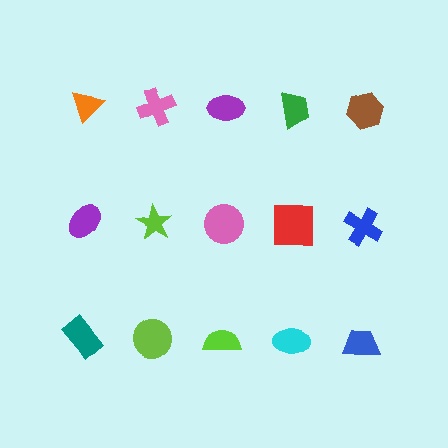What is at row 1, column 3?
A purple ellipse.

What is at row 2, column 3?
A pink circle.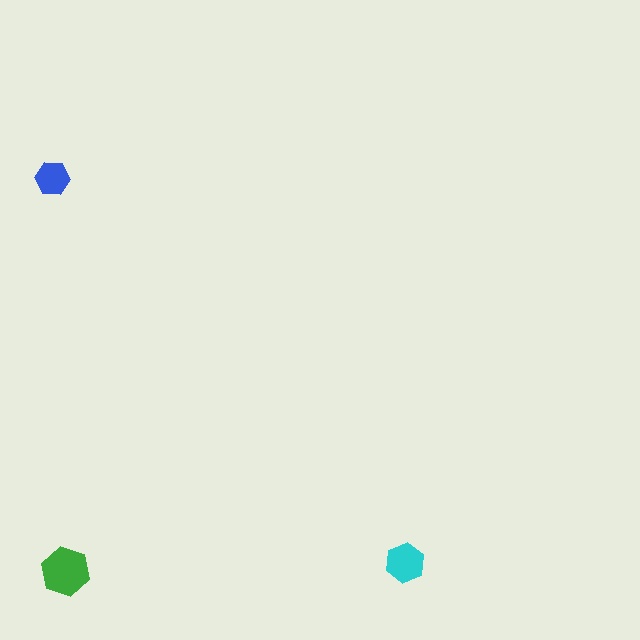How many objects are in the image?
There are 3 objects in the image.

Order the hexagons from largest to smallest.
the green one, the cyan one, the blue one.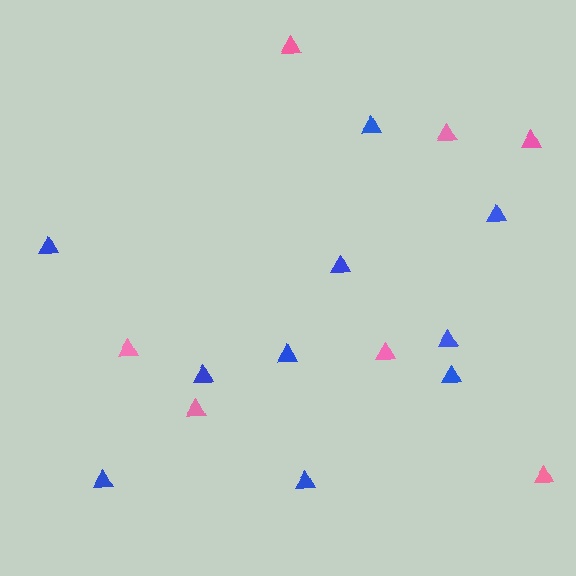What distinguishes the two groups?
There are 2 groups: one group of pink triangles (7) and one group of blue triangles (10).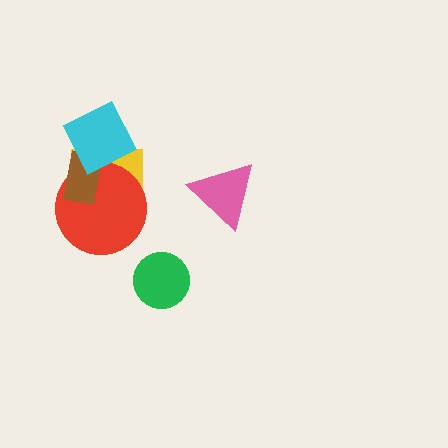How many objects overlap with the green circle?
0 objects overlap with the green circle.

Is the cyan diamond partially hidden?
No, no other shape covers it.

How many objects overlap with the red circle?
3 objects overlap with the red circle.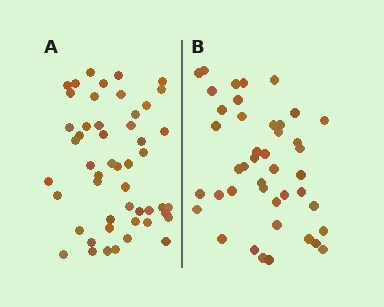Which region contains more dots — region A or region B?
Region A (the left region) has more dots.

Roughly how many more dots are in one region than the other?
Region A has roughly 8 or so more dots than region B.